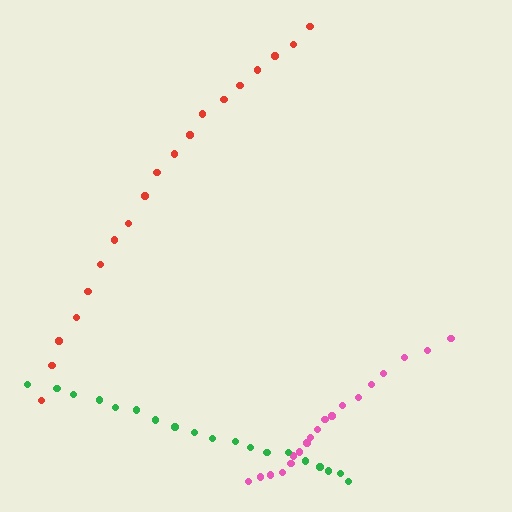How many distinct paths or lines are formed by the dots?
There are 3 distinct paths.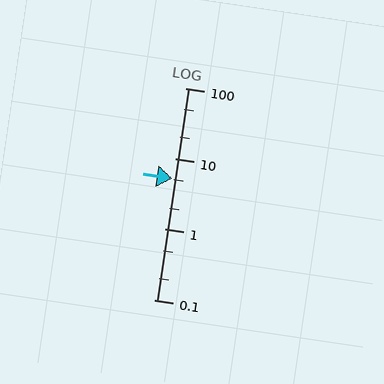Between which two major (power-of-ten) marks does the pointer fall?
The pointer is between 1 and 10.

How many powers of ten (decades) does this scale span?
The scale spans 3 decades, from 0.1 to 100.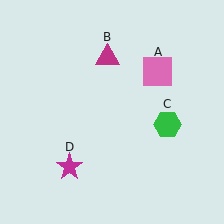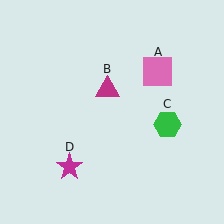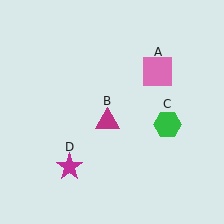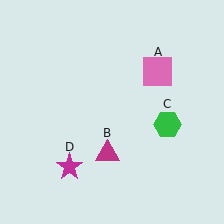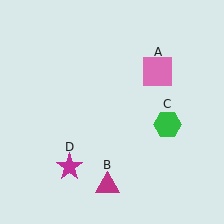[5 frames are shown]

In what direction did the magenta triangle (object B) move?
The magenta triangle (object B) moved down.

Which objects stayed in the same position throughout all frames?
Pink square (object A) and green hexagon (object C) and magenta star (object D) remained stationary.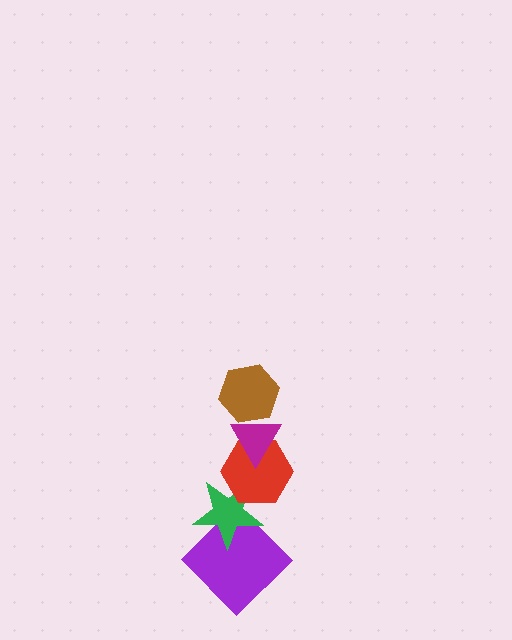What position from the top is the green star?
The green star is 4th from the top.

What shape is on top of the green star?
The red hexagon is on top of the green star.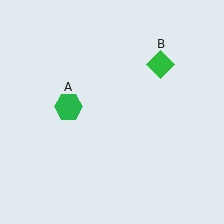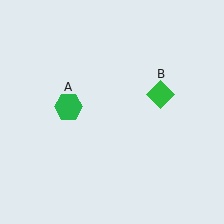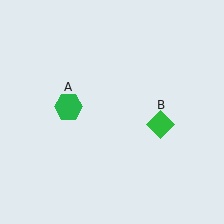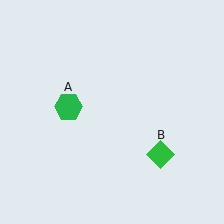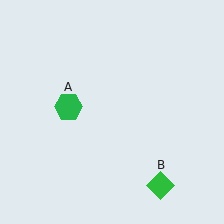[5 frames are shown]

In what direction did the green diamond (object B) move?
The green diamond (object B) moved down.